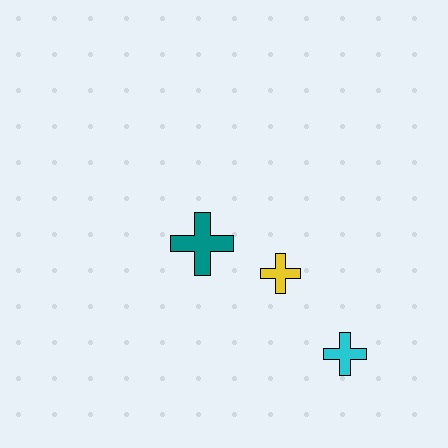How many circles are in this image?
There are no circles.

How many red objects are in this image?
There are no red objects.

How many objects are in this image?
There are 3 objects.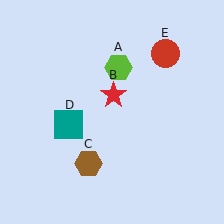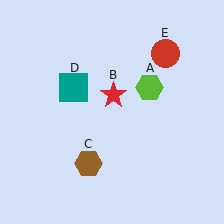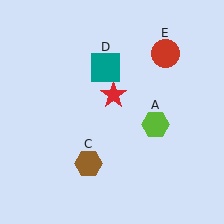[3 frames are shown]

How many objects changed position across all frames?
2 objects changed position: lime hexagon (object A), teal square (object D).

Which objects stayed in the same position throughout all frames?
Red star (object B) and brown hexagon (object C) and red circle (object E) remained stationary.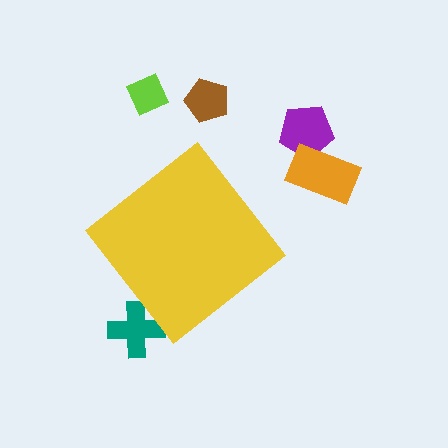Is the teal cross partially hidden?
Yes, the teal cross is partially hidden behind the yellow diamond.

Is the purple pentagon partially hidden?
No, the purple pentagon is fully visible.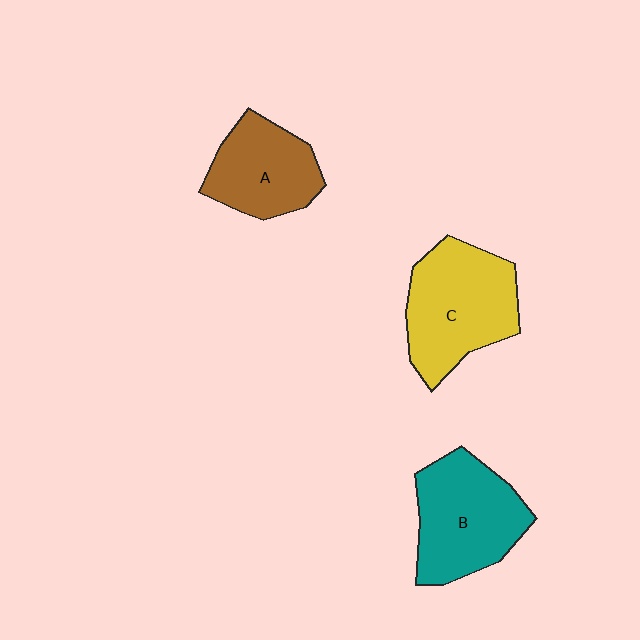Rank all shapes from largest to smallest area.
From largest to smallest: C (yellow), B (teal), A (brown).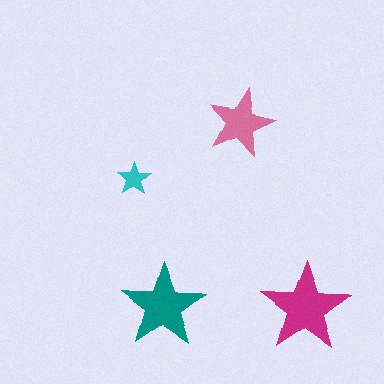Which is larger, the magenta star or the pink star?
The magenta one.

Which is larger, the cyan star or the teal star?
The teal one.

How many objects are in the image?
There are 4 objects in the image.